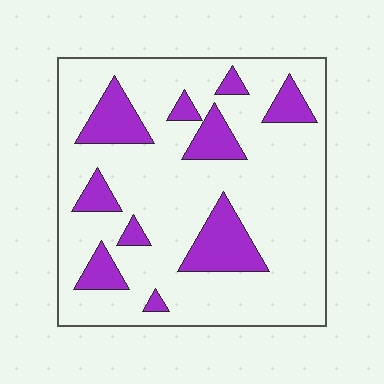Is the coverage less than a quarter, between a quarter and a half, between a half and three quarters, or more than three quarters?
Less than a quarter.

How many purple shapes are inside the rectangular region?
10.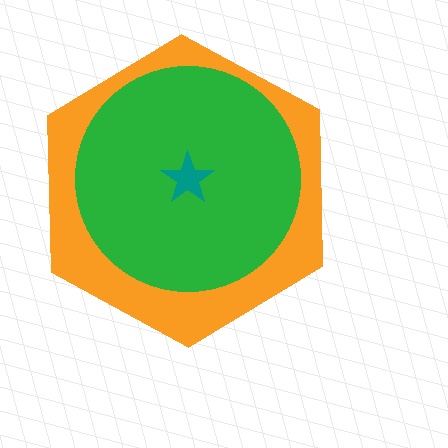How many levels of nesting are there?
3.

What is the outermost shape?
The orange hexagon.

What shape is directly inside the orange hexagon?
The green circle.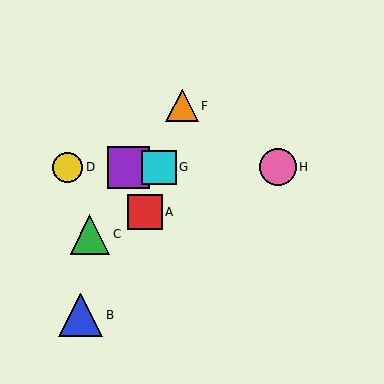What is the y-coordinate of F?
Object F is at y≈106.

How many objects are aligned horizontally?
4 objects (D, E, G, H) are aligned horizontally.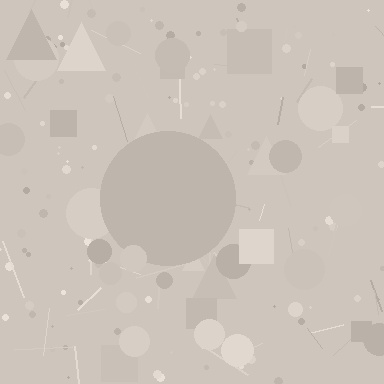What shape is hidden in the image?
A circle is hidden in the image.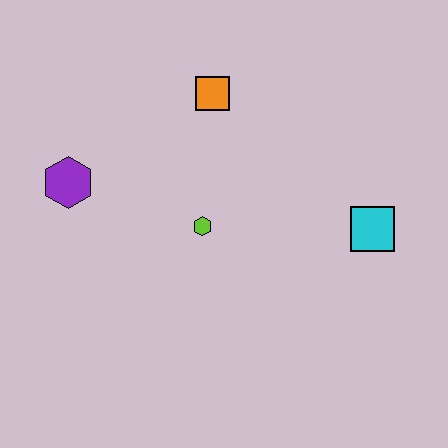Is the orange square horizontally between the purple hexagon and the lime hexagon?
No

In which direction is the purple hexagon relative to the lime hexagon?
The purple hexagon is to the left of the lime hexagon.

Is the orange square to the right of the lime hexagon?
Yes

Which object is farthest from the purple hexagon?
The cyan square is farthest from the purple hexagon.